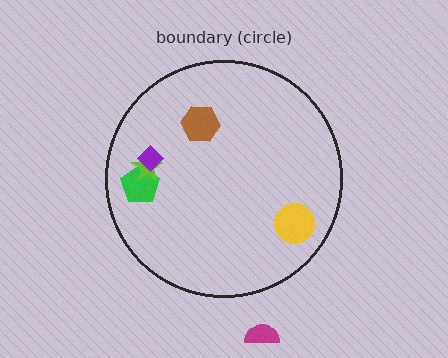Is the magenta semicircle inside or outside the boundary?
Outside.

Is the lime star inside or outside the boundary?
Inside.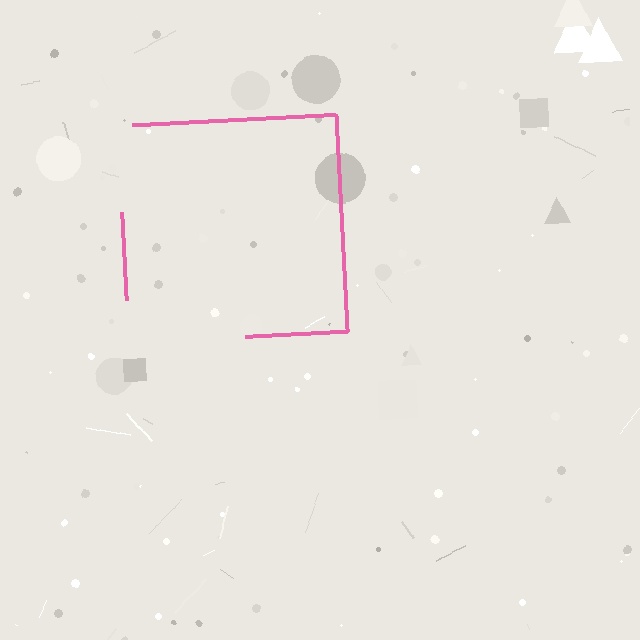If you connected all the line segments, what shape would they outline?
They would outline a square.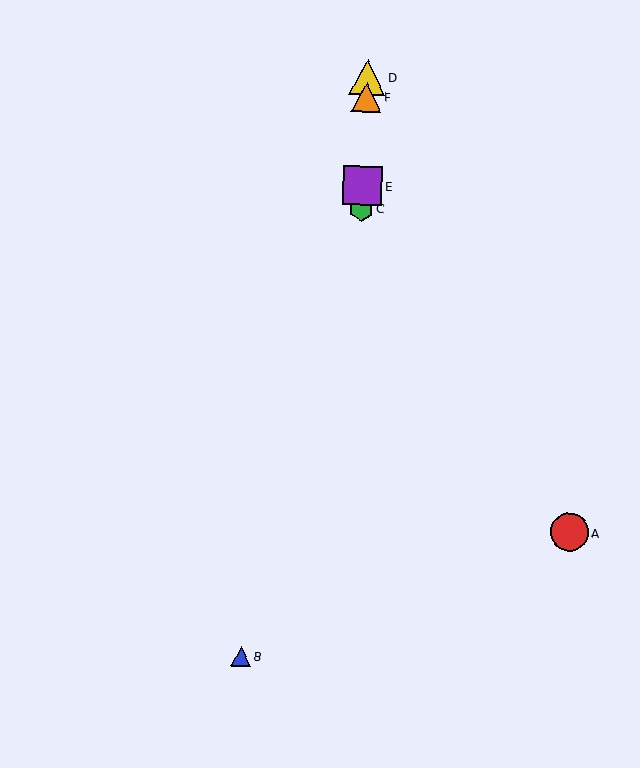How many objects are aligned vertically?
4 objects (C, D, E, F) are aligned vertically.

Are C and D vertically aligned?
Yes, both are at x≈362.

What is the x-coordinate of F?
Object F is at x≈366.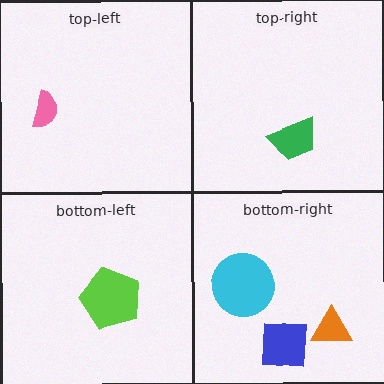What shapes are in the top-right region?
The green trapezoid.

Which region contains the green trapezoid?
The top-right region.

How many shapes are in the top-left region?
1.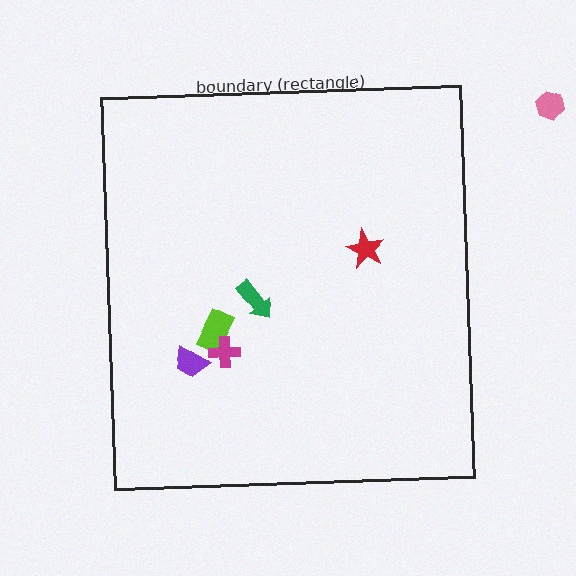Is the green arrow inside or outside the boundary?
Inside.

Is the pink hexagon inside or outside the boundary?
Outside.